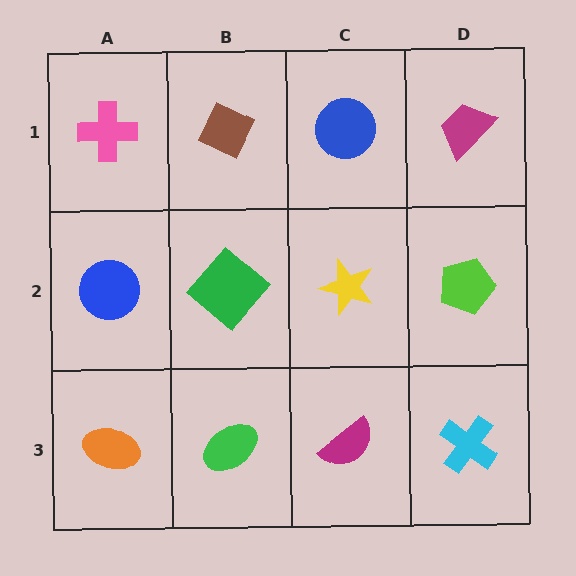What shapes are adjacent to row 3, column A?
A blue circle (row 2, column A), a green ellipse (row 3, column B).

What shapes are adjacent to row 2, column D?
A magenta trapezoid (row 1, column D), a cyan cross (row 3, column D), a yellow star (row 2, column C).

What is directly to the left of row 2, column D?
A yellow star.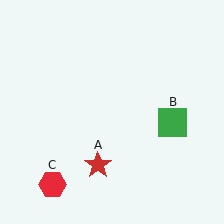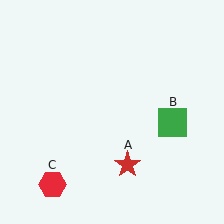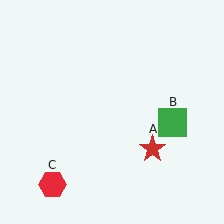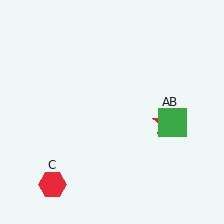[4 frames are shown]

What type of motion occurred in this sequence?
The red star (object A) rotated counterclockwise around the center of the scene.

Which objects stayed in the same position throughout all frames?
Green square (object B) and red hexagon (object C) remained stationary.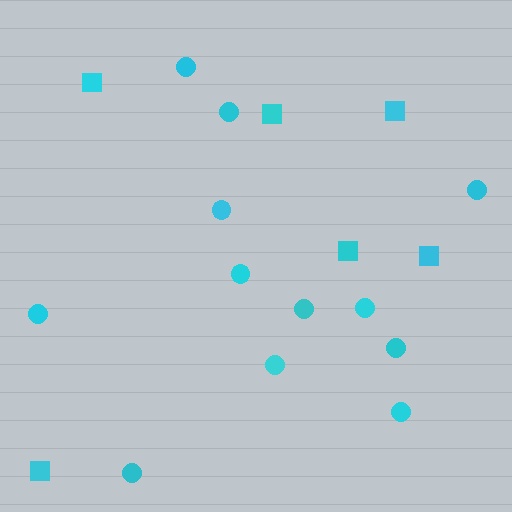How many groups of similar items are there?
There are 2 groups: one group of squares (6) and one group of circles (12).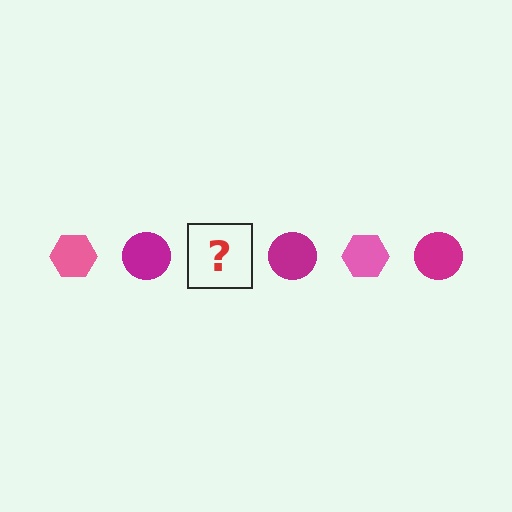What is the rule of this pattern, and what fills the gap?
The rule is that the pattern alternates between pink hexagon and magenta circle. The gap should be filled with a pink hexagon.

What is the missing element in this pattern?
The missing element is a pink hexagon.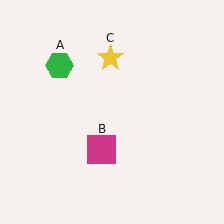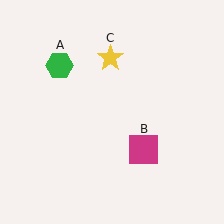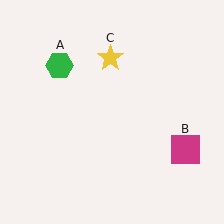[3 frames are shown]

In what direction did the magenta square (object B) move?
The magenta square (object B) moved right.